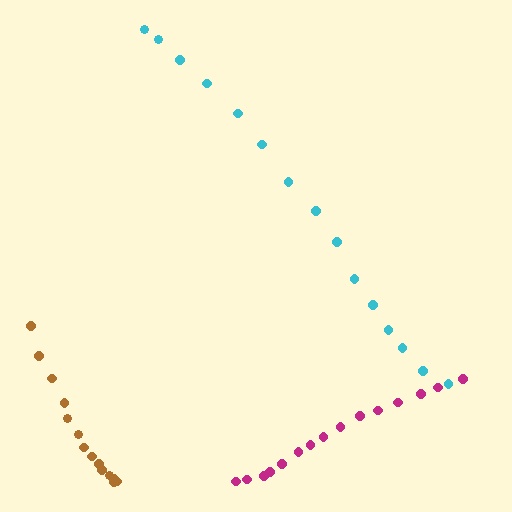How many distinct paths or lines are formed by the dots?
There are 3 distinct paths.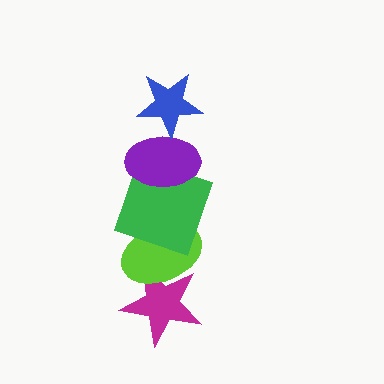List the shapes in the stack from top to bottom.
From top to bottom: the blue star, the purple ellipse, the green square, the lime ellipse, the magenta star.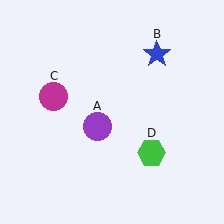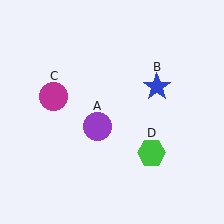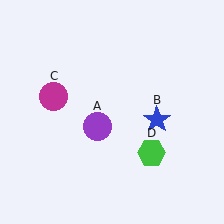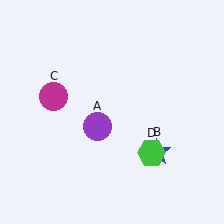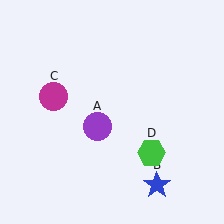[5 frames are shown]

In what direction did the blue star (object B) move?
The blue star (object B) moved down.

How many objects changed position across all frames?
1 object changed position: blue star (object B).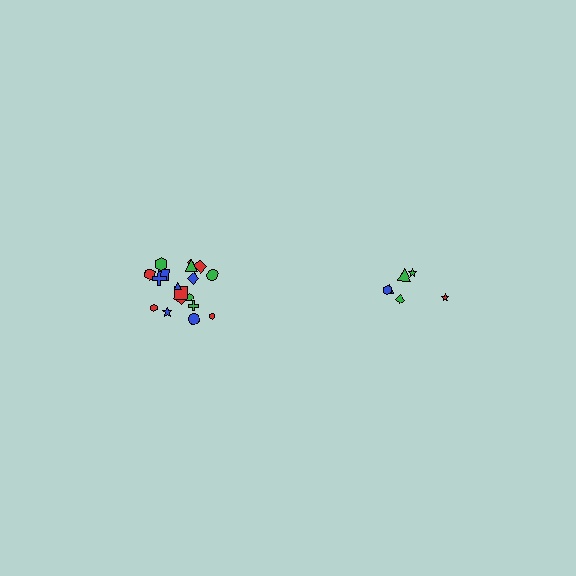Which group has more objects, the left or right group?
The left group.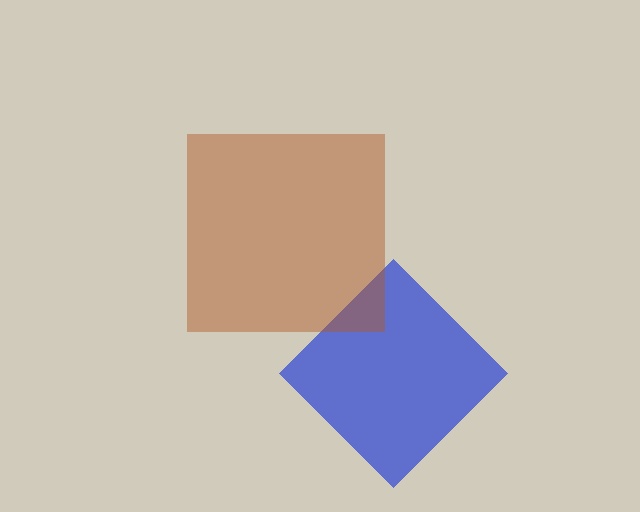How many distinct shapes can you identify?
There are 2 distinct shapes: a blue diamond, a brown square.